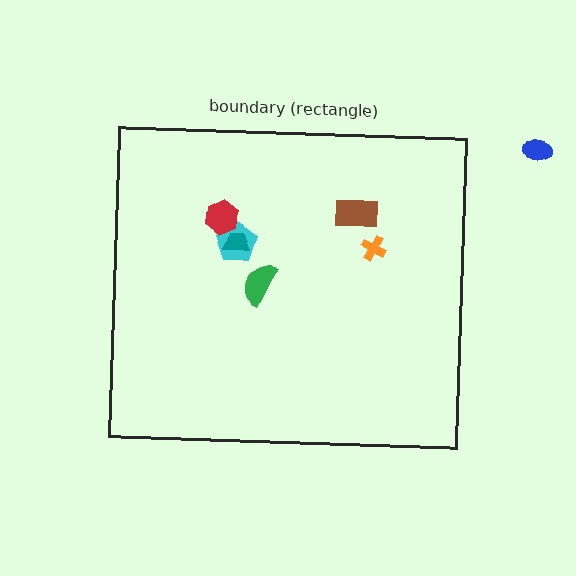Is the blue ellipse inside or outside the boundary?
Outside.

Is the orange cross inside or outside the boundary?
Inside.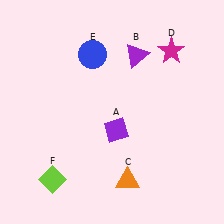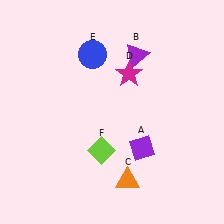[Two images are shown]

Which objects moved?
The objects that moved are: the purple diamond (A), the magenta star (D), the lime diamond (F).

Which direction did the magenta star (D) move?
The magenta star (D) moved left.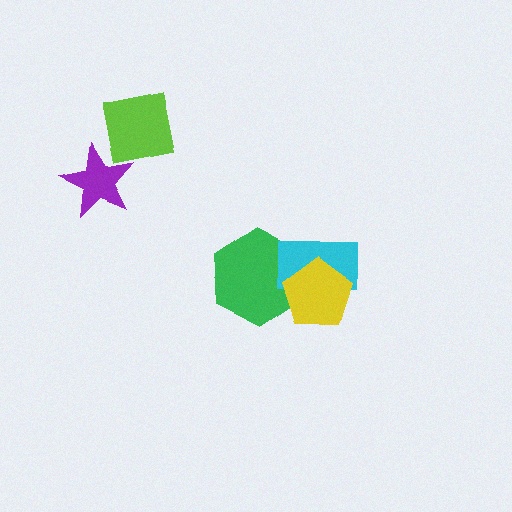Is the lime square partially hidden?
No, no other shape covers it.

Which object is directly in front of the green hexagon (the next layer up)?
The cyan rectangle is directly in front of the green hexagon.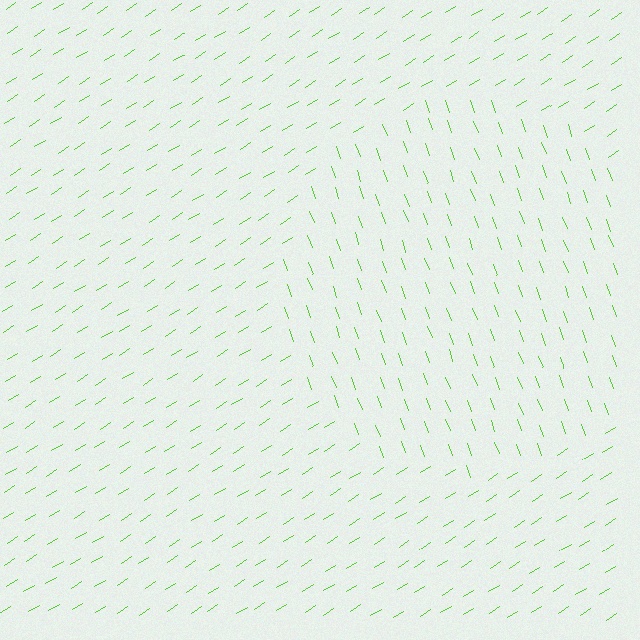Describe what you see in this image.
The image is filled with small lime line segments. A circle region in the image has lines oriented differently from the surrounding lines, creating a visible texture boundary.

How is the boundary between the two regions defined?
The boundary is defined purely by a change in line orientation (approximately 77 degrees difference). All lines are the same color and thickness.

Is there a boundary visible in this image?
Yes, there is a texture boundary formed by a change in line orientation.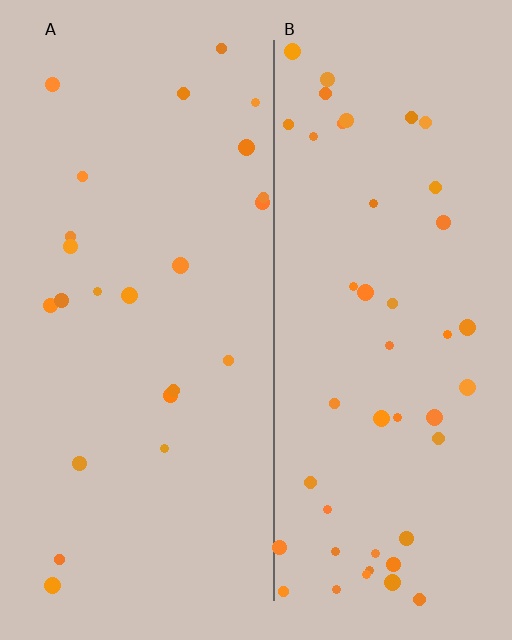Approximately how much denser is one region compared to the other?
Approximately 2.0× — region B over region A.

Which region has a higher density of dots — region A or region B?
B (the right).